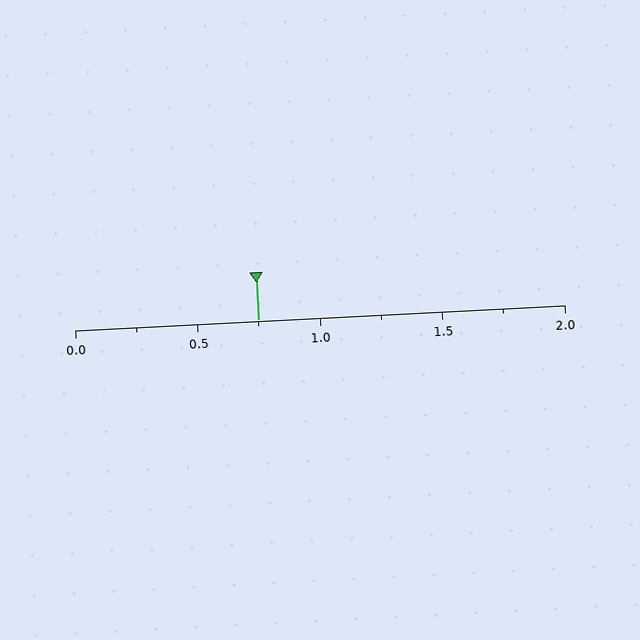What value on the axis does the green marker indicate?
The marker indicates approximately 0.75.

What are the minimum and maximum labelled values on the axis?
The axis runs from 0.0 to 2.0.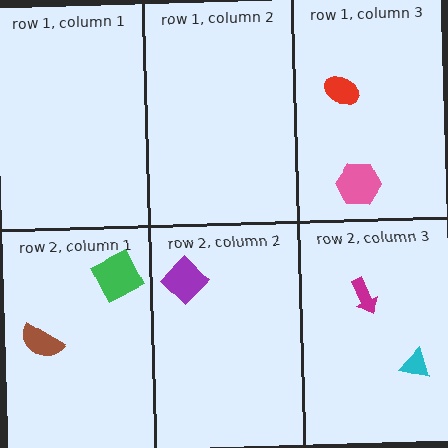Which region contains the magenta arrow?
The row 2, column 3 region.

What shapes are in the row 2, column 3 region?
The magenta arrow, the cyan triangle.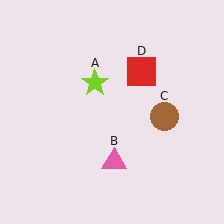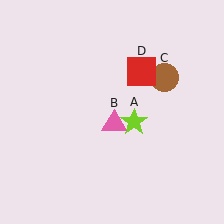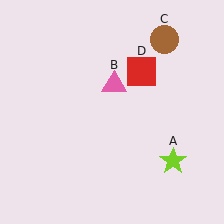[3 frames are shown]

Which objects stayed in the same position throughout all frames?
Red square (object D) remained stationary.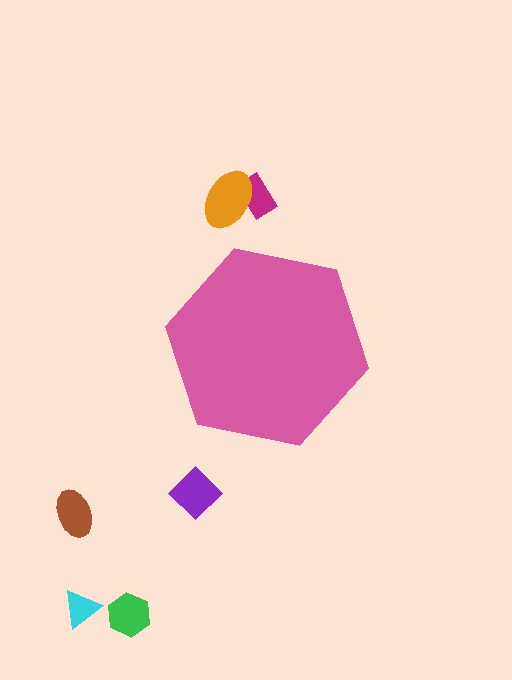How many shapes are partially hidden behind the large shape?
0 shapes are partially hidden.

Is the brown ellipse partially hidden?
No, the brown ellipse is fully visible.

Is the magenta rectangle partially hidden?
No, the magenta rectangle is fully visible.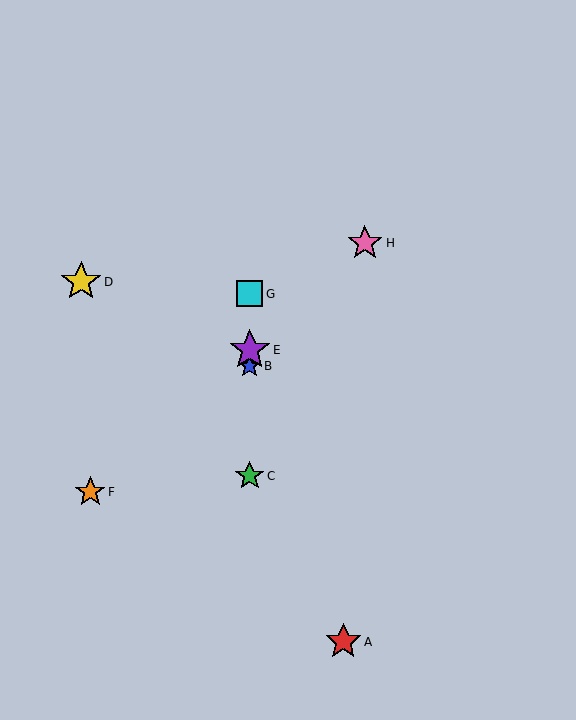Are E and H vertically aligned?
No, E is at x≈250 and H is at x≈365.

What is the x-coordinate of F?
Object F is at x≈90.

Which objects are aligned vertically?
Objects B, C, E, G are aligned vertically.